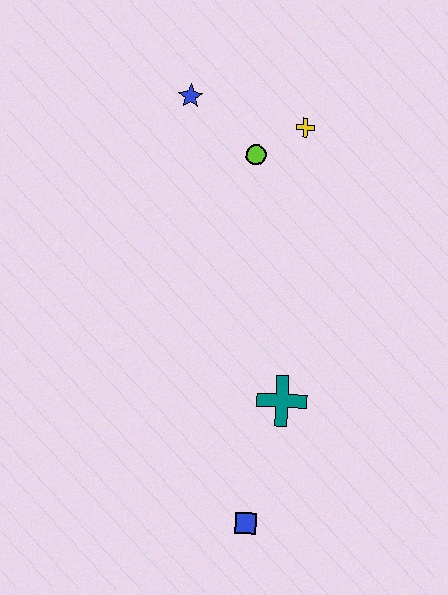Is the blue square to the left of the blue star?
No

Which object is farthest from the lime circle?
The blue square is farthest from the lime circle.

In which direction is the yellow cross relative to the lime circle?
The yellow cross is to the right of the lime circle.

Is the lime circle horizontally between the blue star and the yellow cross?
Yes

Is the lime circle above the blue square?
Yes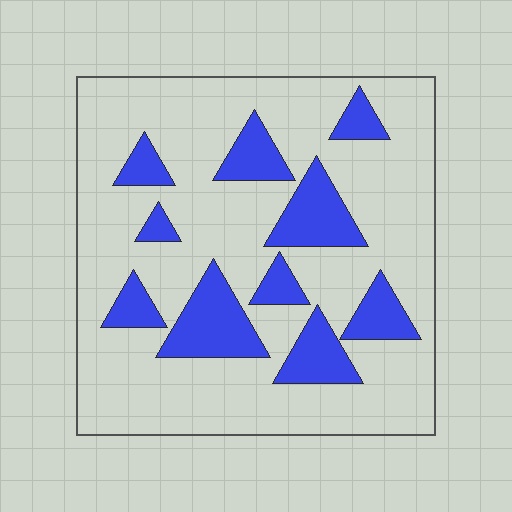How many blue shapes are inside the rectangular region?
10.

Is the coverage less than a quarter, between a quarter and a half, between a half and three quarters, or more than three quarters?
Less than a quarter.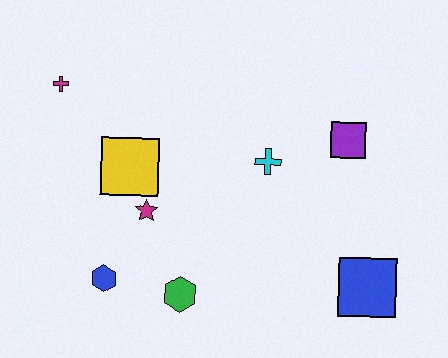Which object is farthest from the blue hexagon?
The purple square is farthest from the blue hexagon.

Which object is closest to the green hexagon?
The blue hexagon is closest to the green hexagon.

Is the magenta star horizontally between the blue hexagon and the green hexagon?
Yes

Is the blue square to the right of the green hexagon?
Yes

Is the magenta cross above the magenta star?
Yes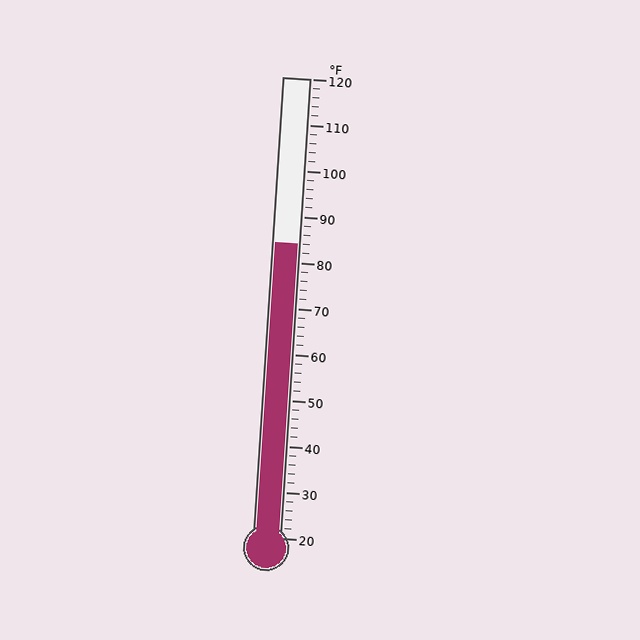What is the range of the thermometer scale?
The thermometer scale ranges from 20°F to 120°F.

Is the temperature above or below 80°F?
The temperature is above 80°F.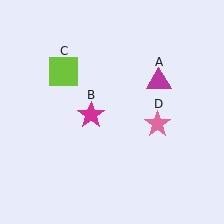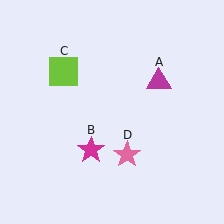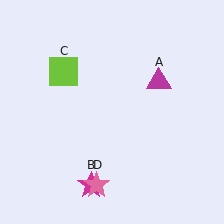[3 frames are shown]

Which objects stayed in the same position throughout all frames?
Magenta triangle (object A) and lime square (object C) remained stationary.